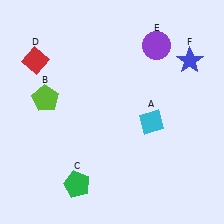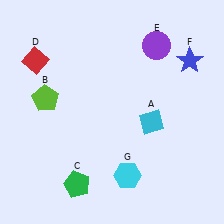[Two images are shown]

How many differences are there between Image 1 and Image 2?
There is 1 difference between the two images.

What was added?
A cyan hexagon (G) was added in Image 2.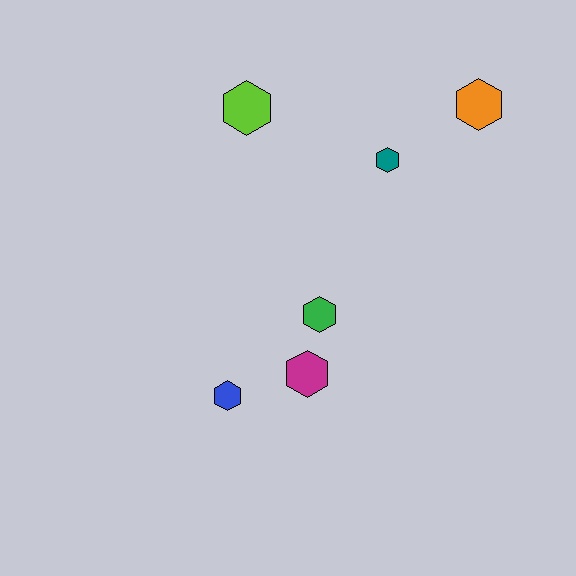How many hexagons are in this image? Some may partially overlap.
There are 6 hexagons.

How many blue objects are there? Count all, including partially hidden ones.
There is 1 blue object.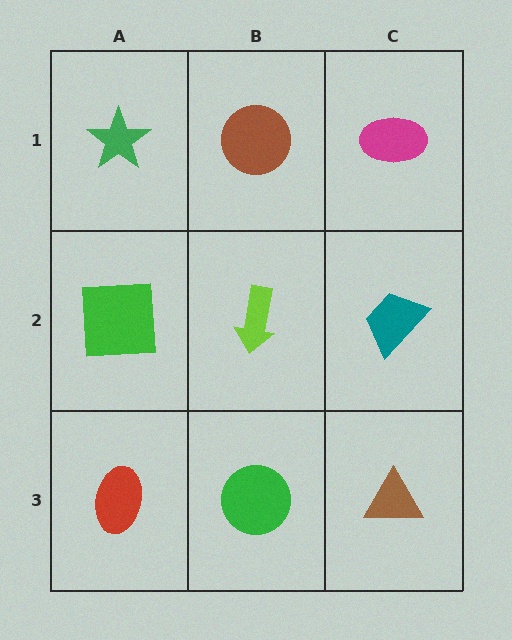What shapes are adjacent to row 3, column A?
A green square (row 2, column A), a green circle (row 3, column B).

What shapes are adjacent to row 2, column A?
A green star (row 1, column A), a red ellipse (row 3, column A), a lime arrow (row 2, column B).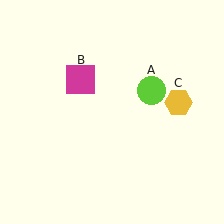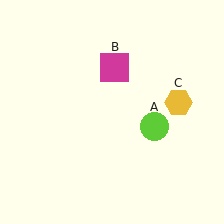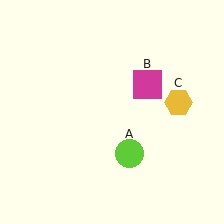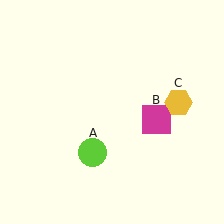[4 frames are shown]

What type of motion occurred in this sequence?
The lime circle (object A), magenta square (object B) rotated clockwise around the center of the scene.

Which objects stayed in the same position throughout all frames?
Yellow hexagon (object C) remained stationary.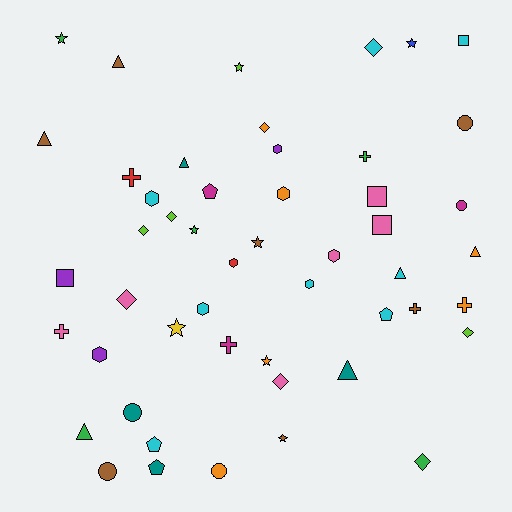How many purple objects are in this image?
There are 3 purple objects.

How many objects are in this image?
There are 50 objects.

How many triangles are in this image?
There are 7 triangles.